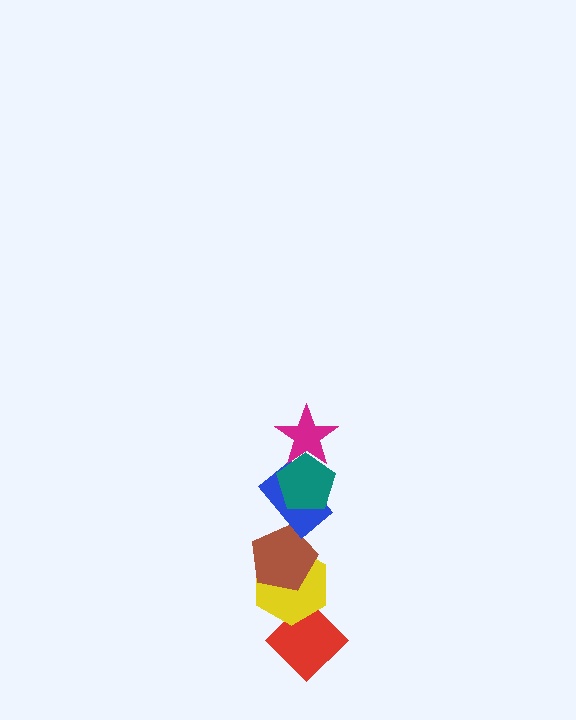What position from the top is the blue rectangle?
The blue rectangle is 3rd from the top.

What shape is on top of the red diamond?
The yellow hexagon is on top of the red diamond.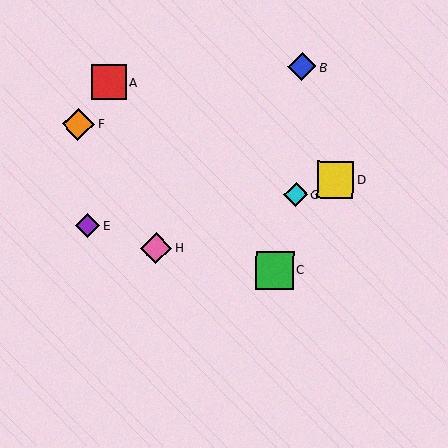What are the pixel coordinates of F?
Object F is at (78, 124).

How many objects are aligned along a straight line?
3 objects (D, G, H) are aligned along a straight line.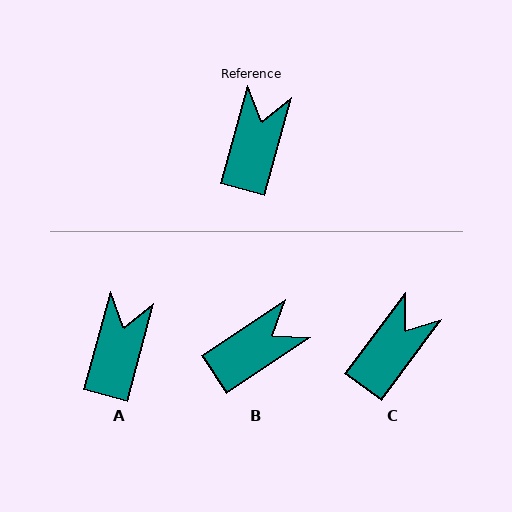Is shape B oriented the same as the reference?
No, it is off by about 41 degrees.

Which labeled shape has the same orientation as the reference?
A.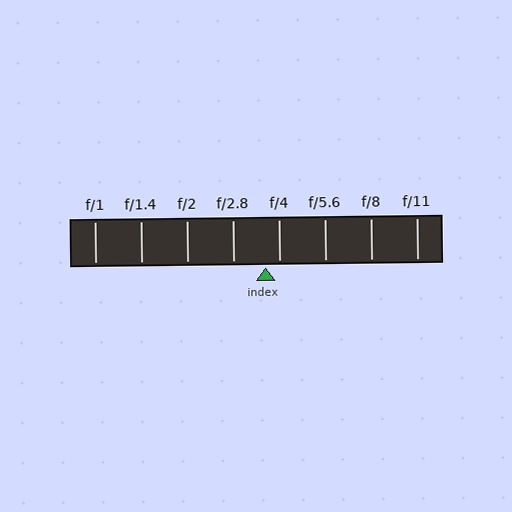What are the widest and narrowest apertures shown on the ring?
The widest aperture shown is f/1 and the narrowest is f/11.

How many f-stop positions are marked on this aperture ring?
There are 8 f-stop positions marked.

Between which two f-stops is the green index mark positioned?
The index mark is between f/2.8 and f/4.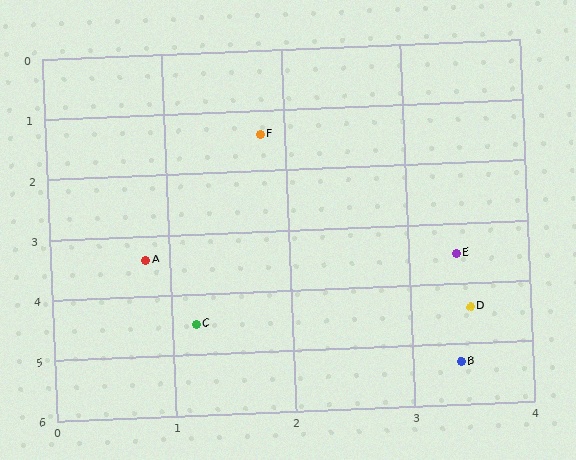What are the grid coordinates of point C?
Point C is at approximately (1.2, 4.5).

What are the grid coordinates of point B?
Point B is at approximately (3.4, 5.3).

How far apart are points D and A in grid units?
Points D and A are about 2.9 grid units apart.